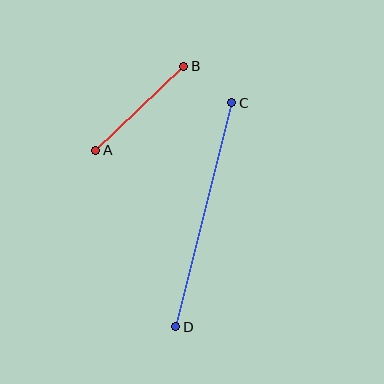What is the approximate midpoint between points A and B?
The midpoint is at approximately (140, 108) pixels.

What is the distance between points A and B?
The distance is approximately 121 pixels.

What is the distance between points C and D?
The distance is approximately 231 pixels.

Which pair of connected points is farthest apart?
Points C and D are farthest apart.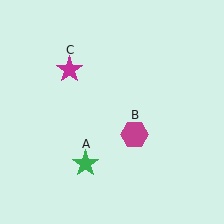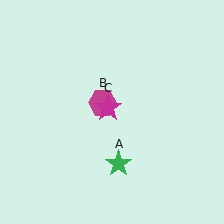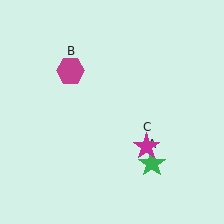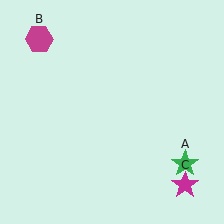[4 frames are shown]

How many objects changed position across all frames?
3 objects changed position: green star (object A), magenta hexagon (object B), magenta star (object C).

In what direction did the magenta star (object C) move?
The magenta star (object C) moved down and to the right.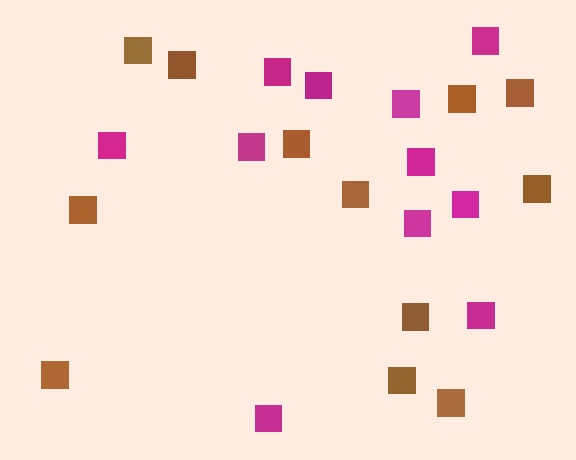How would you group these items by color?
There are 2 groups: one group of brown squares (12) and one group of magenta squares (11).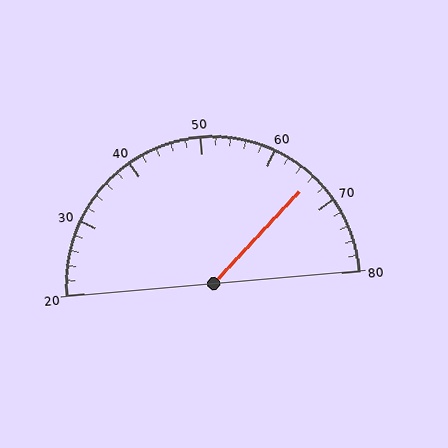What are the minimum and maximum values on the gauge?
The gauge ranges from 20 to 80.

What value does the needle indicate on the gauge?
The needle indicates approximately 66.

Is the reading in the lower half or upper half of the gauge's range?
The reading is in the upper half of the range (20 to 80).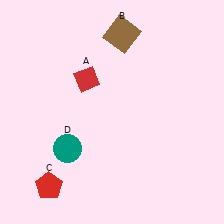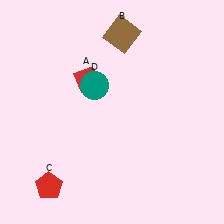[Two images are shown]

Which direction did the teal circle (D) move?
The teal circle (D) moved up.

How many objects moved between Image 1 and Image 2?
1 object moved between the two images.